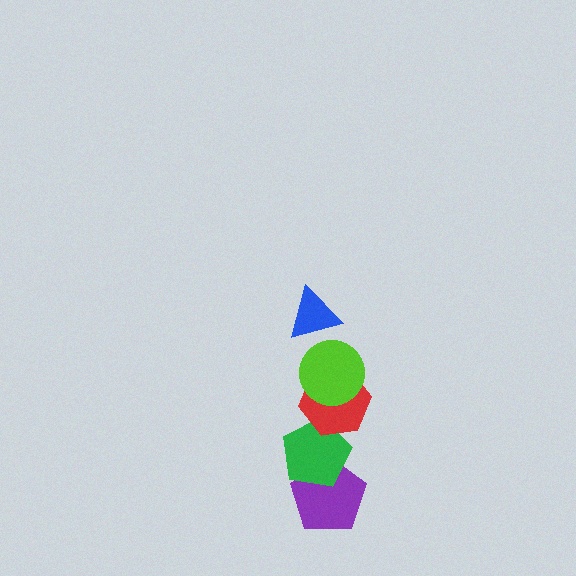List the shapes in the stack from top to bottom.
From top to bottom: the blue triangle, the lime circle, the red hexagon, the green pentagon, the purple pentagon.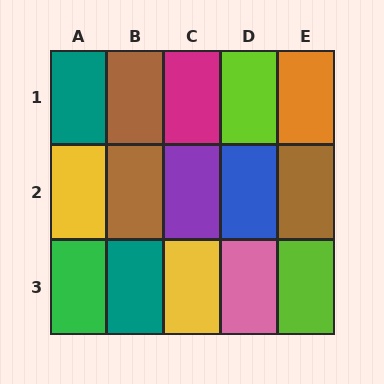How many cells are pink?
1 cell is pink.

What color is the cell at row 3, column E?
Lime.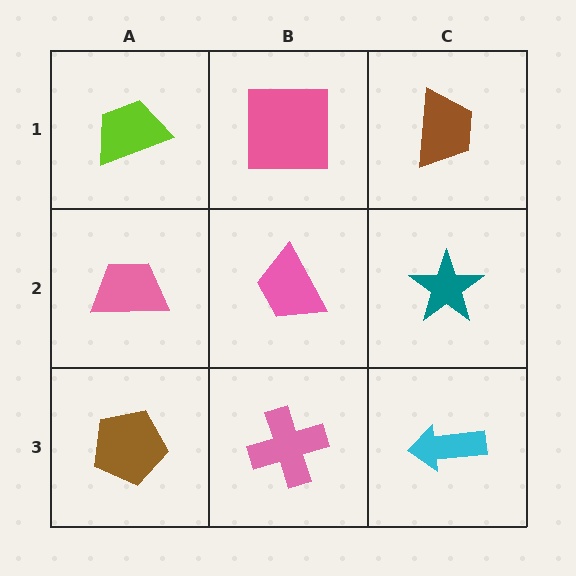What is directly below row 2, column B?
A pink cross.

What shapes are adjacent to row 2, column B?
A pink square (row 1, column B), a pink cross (row 3, column B), a pink trapezoid (row 2, column A), a teal star (row 2, column C).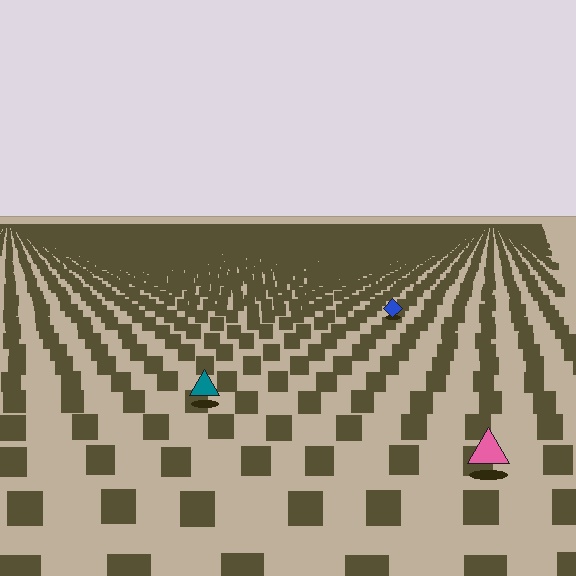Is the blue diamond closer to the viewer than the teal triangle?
No. The teal triangle is closer — you can tell from the texture gradient: the ground texture is coarser near it.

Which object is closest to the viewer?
The pink triangle is closest. The texture marks near it are larger and more spread out.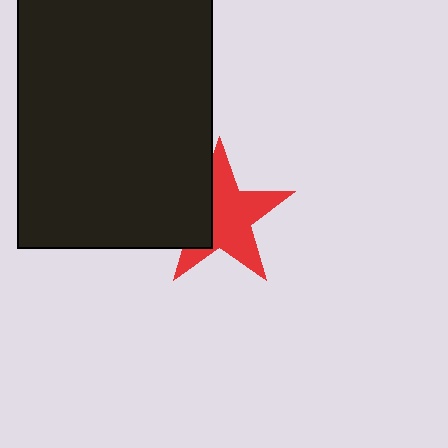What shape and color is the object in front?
The object in front is a black rectangle.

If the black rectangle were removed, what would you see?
You would see the complete red star.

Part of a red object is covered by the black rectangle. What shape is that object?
It is a star.